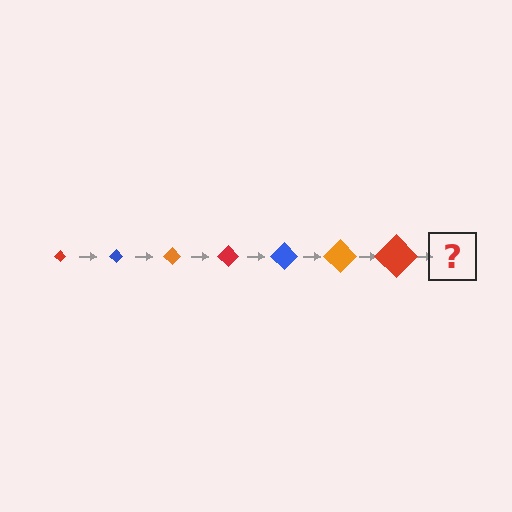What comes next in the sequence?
The next element should be a blue diamond, larger than the previous one.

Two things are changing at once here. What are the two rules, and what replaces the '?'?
The two rules are that the diamond grows larger each step and the color cycles through red, blue, and orange. The '?' should be a blue diamond, larger than the previous one.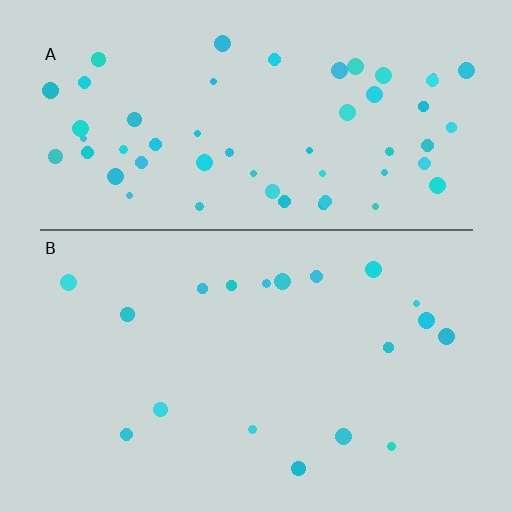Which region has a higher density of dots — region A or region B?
A (the top).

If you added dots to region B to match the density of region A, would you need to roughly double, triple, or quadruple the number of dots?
Approximately triple.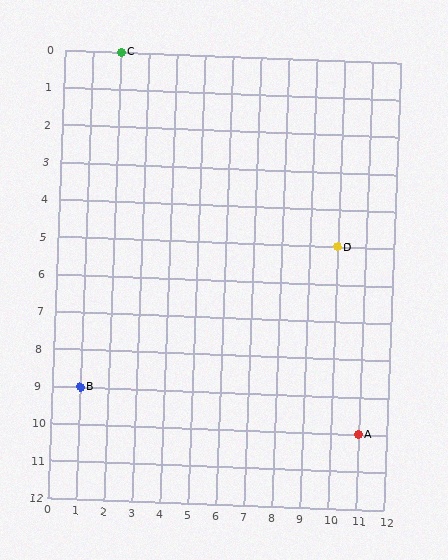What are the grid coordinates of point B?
Point B is at grid coordinates (1, 9).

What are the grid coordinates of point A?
Point A is at grid coordinates (11, 10).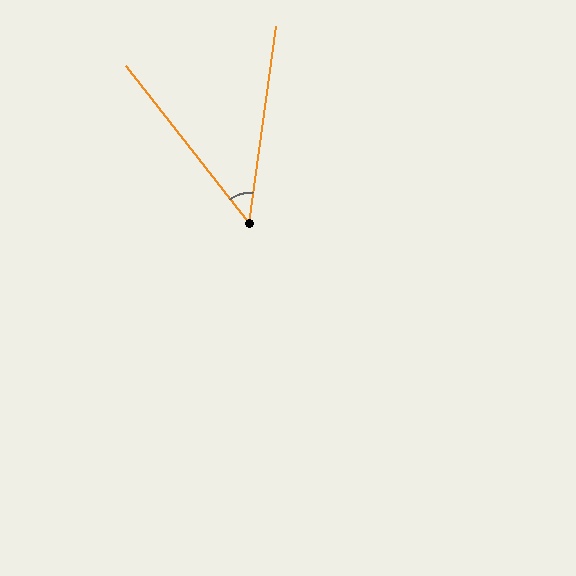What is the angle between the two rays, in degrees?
Approximately 46 degrees.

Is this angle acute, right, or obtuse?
It is acute.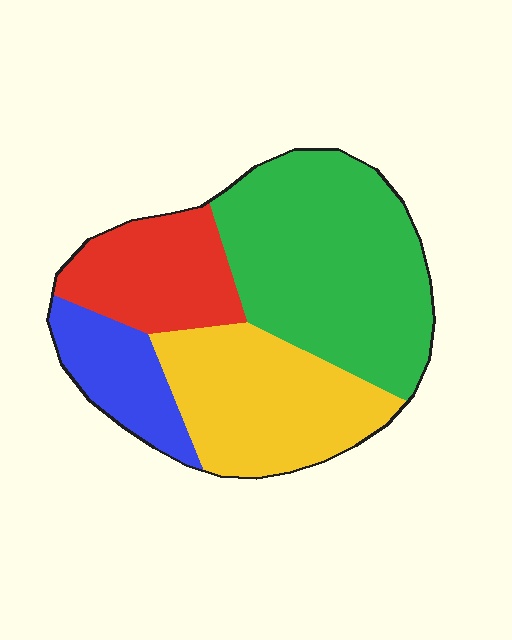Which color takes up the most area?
Green, at roughly 40%.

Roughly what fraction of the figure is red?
Red covers about 20% of the figure.